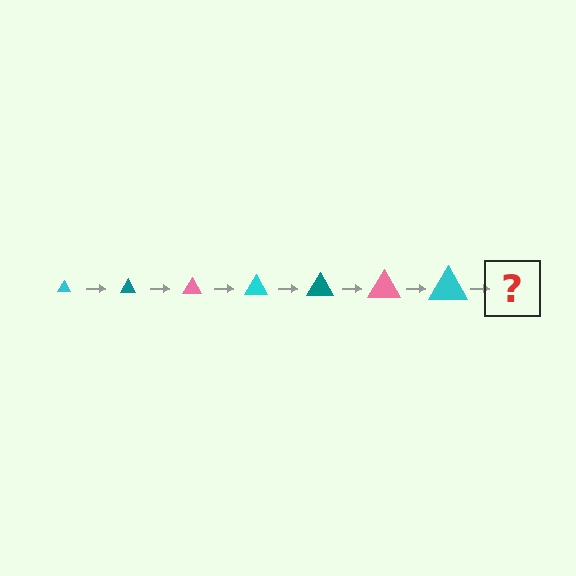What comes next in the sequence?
The next element should be a teal triangle, larger than the previous one.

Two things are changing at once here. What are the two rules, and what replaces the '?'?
The two rules are that the triangle grows larger each step and the color cycles through cyan, teal, and pink. The '?' should be a teal triangle, larger than the previous one.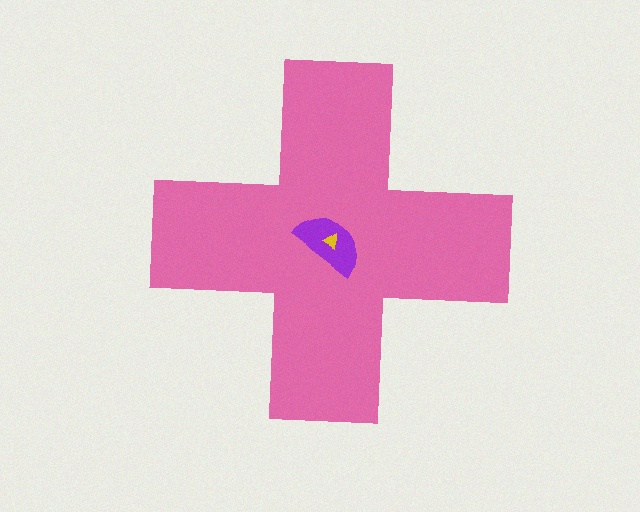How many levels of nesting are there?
3.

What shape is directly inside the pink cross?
The purple semicircle.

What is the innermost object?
The yellow triangle.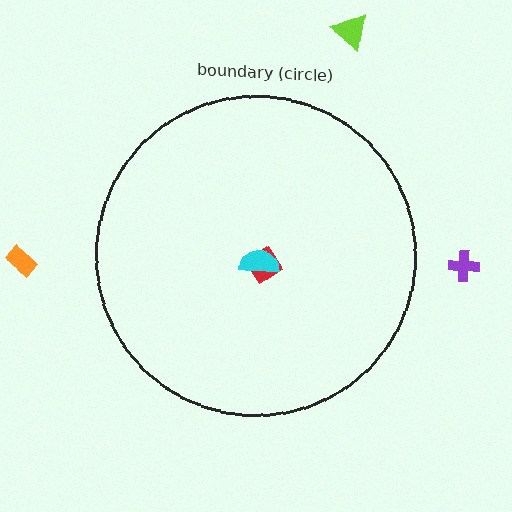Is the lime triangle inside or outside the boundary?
Outside.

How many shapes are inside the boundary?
2 inside, 3 outside.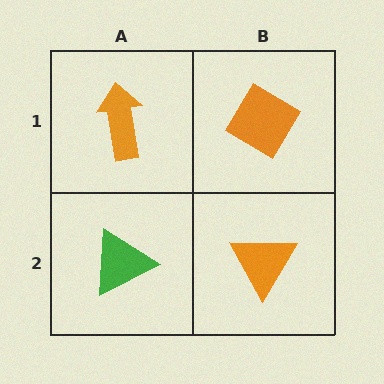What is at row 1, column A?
An orange arrow.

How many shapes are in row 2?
2 shapes.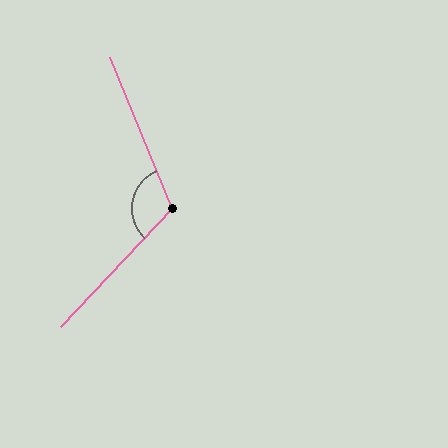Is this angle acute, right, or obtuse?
It is obtuse.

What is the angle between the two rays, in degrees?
Approximately 114 degrees.